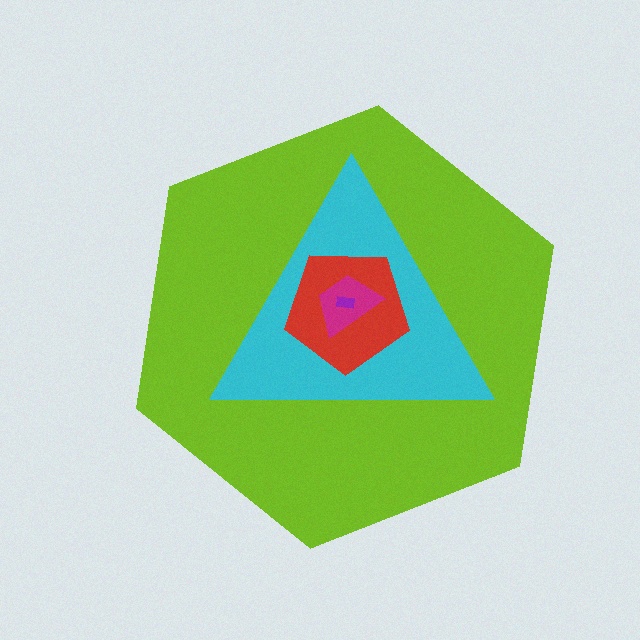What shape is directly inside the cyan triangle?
The red pentagon.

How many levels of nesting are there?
5.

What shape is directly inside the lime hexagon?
The cyan triangle.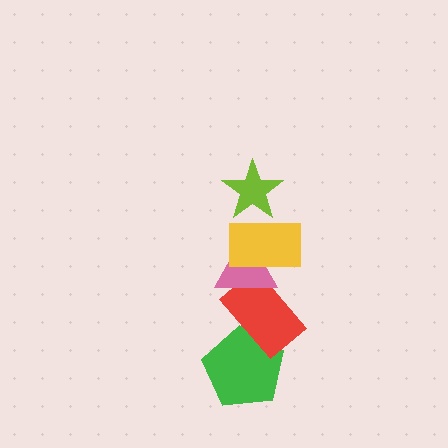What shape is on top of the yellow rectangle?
The lime star is on top of the yellow rectangle.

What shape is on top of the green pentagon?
The red rectangle is on top of the green pentagon.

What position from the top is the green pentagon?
The green pentagon is 5th from the top.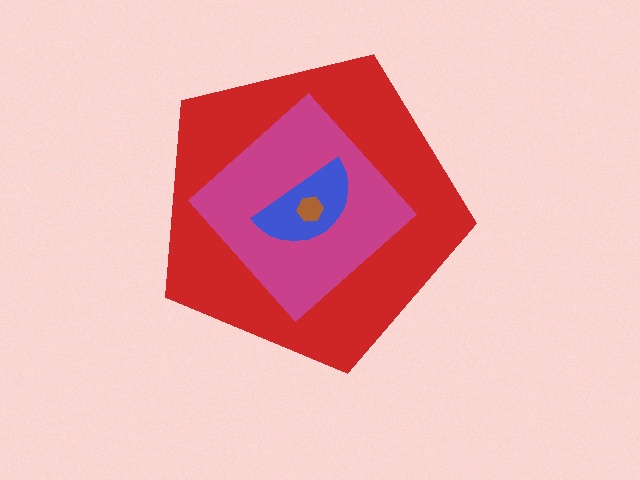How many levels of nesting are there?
4.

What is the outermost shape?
The red pentagon.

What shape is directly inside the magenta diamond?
The blue semicircle.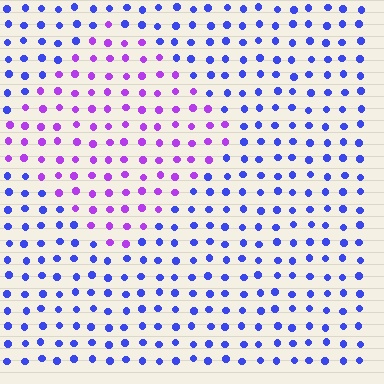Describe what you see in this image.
The image is filled with small blue elements in a uniform arrangement. A diamond-shaped region is visible where the elements are tinted to a slightly different hue, forming a subtle color boundary.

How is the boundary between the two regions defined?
The boundary is defined purely by a slight shift in hue (about 46 degrees). Spacing, size, and orientation are identical on both sides.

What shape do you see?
I see a diamond.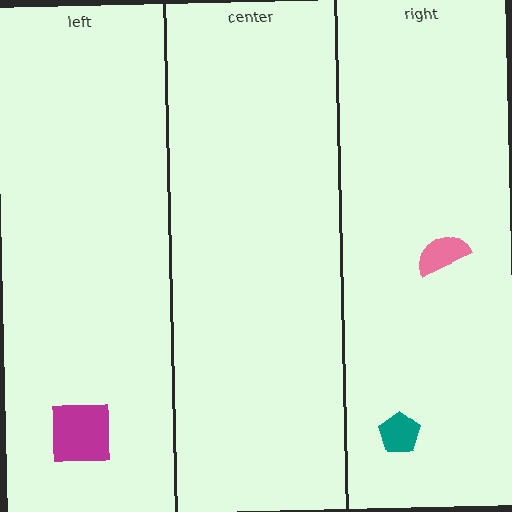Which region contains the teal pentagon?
The right region.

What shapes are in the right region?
The teal pentagon, the pink semicircle.